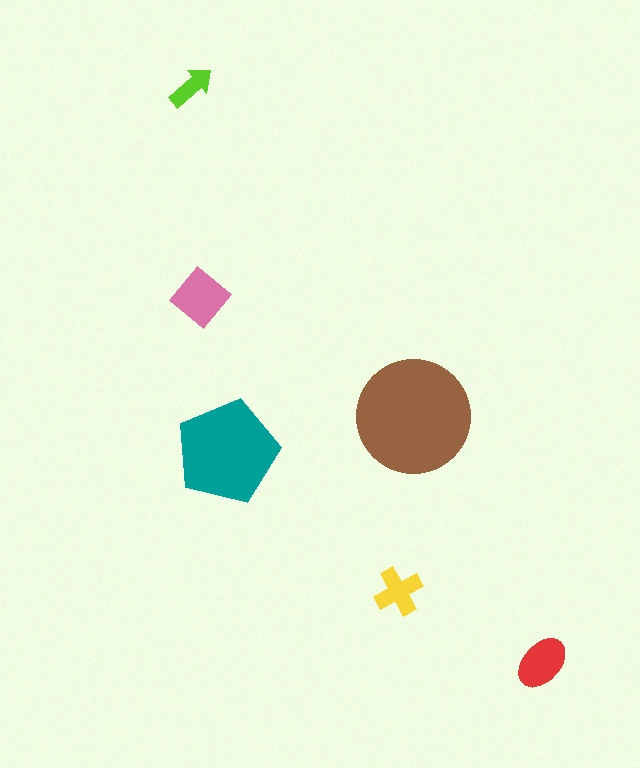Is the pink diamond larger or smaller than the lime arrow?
Larger.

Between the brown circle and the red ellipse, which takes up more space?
The brown circle.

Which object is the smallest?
The lime arrow.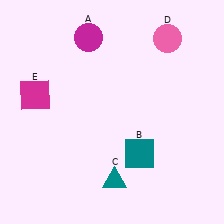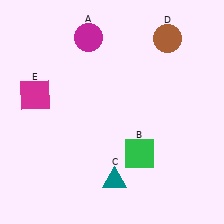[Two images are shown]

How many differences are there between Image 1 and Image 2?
There are 2 differences between the two images.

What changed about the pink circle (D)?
In Image 1, D is pink. In Image 2, it changed to brown.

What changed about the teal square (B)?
In Image 1, B is teal. In Image 2, it changed to green.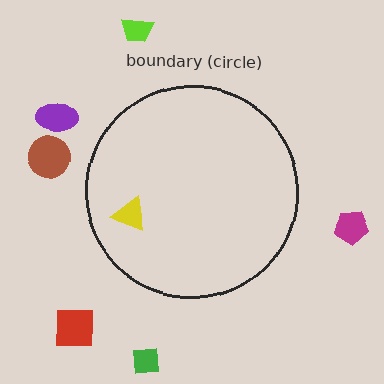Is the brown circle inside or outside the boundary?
Outside.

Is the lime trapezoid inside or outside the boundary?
Outside.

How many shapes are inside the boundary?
1 inside, 6 outside.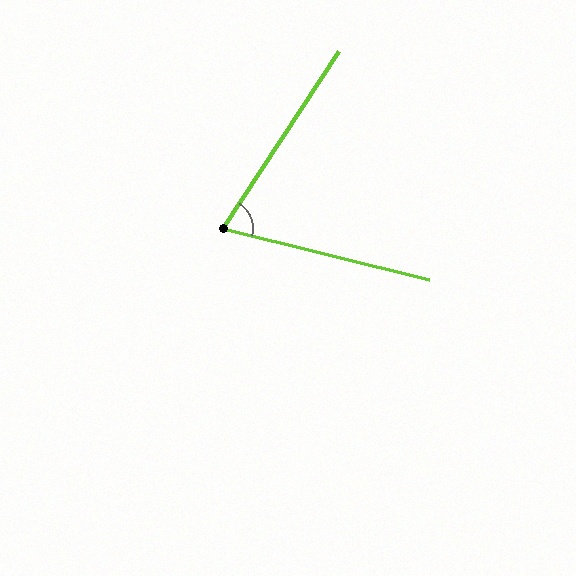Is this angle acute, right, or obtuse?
It is acute.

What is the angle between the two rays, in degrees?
Approximately 71 degrees.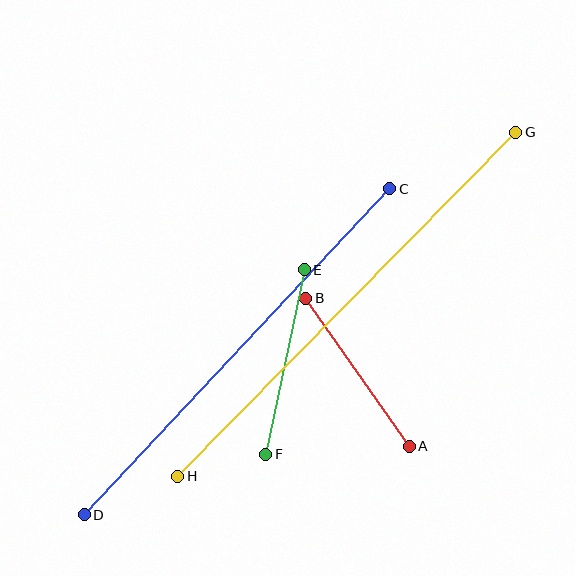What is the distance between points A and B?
The distance is approximately 181 pixels.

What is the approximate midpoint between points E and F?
The midpoint is at approximately (285, 362) pixels.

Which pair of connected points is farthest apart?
Points G and H are farthest apart.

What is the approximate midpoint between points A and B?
The midpoint is at approximately (357, 372) pixels.